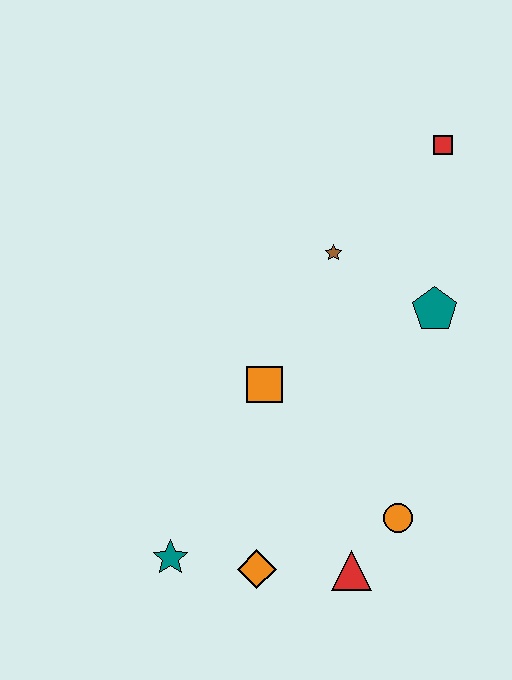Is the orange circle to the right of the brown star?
Yes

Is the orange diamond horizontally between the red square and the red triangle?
No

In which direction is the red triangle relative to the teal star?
The red triangle is to the right of the teal star.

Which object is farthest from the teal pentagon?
The teal star is farthest from the teal pentagon.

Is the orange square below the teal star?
No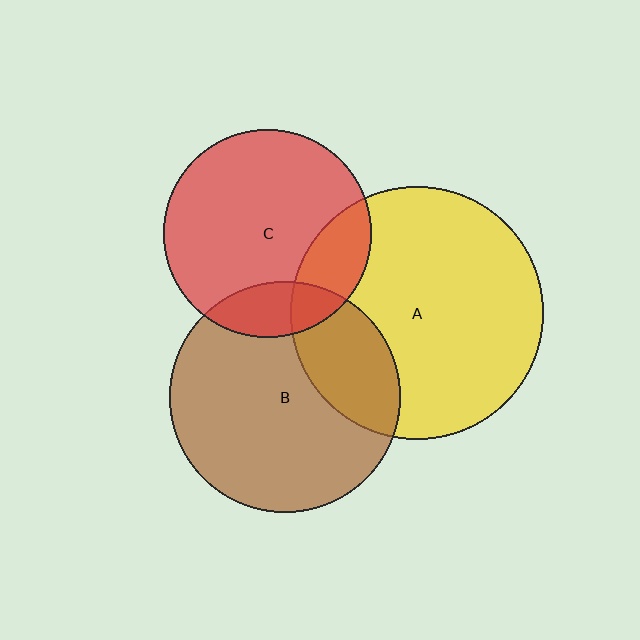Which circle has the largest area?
Circle A (yellow).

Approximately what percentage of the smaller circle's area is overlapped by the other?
Approximately 20%.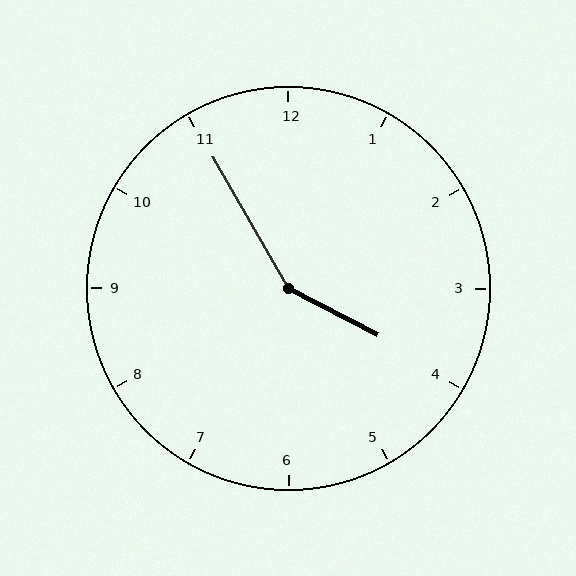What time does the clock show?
3:55.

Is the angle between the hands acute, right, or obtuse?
It is obtuse.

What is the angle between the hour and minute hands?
Approximately 148 degrees.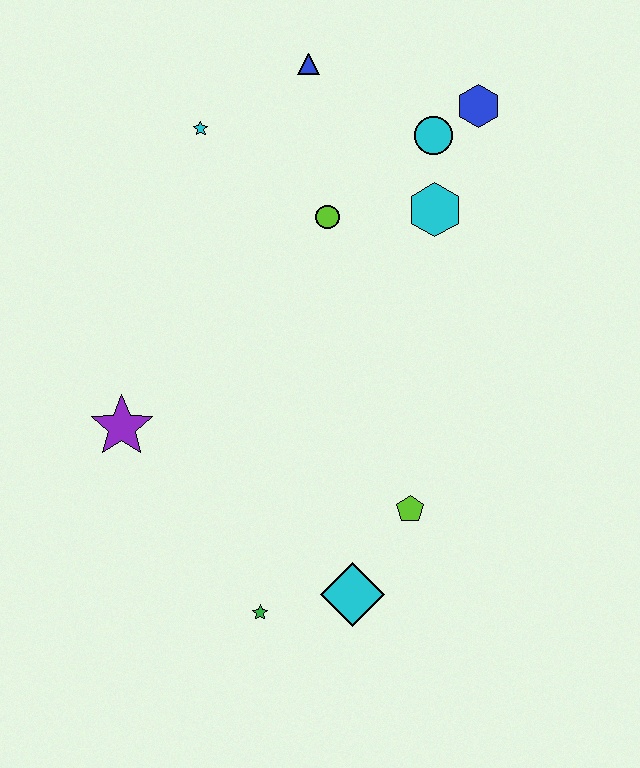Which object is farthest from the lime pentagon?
The blue triangle is farthest from the lime pentagon.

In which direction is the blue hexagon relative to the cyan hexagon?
The blue hexagon is above the cyan hexagon.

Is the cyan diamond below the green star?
No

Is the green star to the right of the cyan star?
Yes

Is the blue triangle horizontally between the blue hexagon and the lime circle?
No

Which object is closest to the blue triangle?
The cyan star is closest to the blue triangle.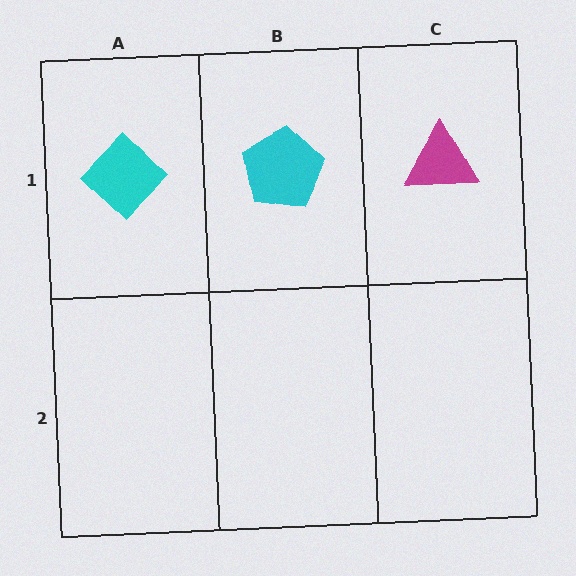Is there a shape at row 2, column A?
No, that cell is empty.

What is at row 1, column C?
A magenta triangle.